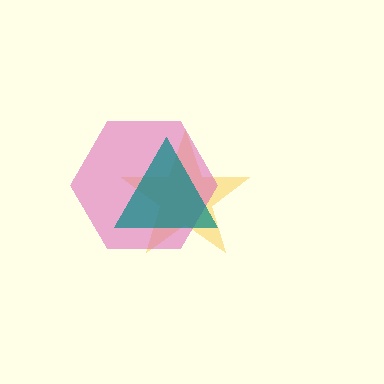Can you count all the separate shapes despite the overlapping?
Yes, there are 3 separate shapes.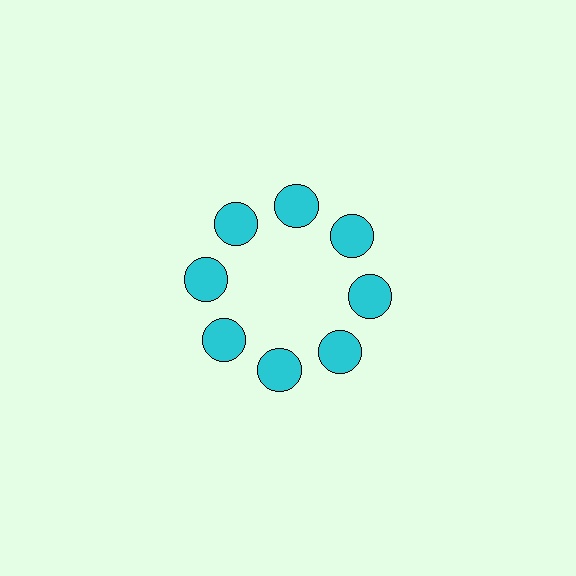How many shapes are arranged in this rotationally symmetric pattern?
There are 8 shapes, arranged in 8 groups of 1.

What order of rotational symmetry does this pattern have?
This pattern has 8-fold rotational symmetry.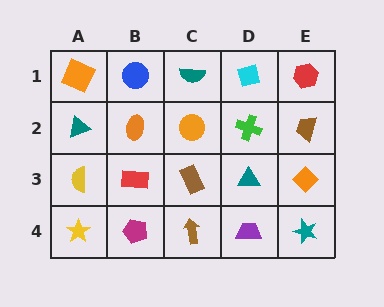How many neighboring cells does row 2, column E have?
3.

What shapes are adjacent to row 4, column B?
A red rectangle (row 3, column B), a yellow star (row 4, column A), a brown arrow (row 4, column C).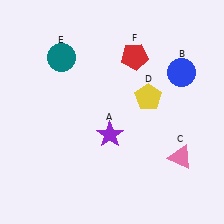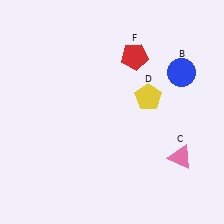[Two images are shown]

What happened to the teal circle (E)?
The teal circle (E) was removed in Image 2. It was in the top-left area of Image 1.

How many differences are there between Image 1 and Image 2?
There are 2 differences between the two images.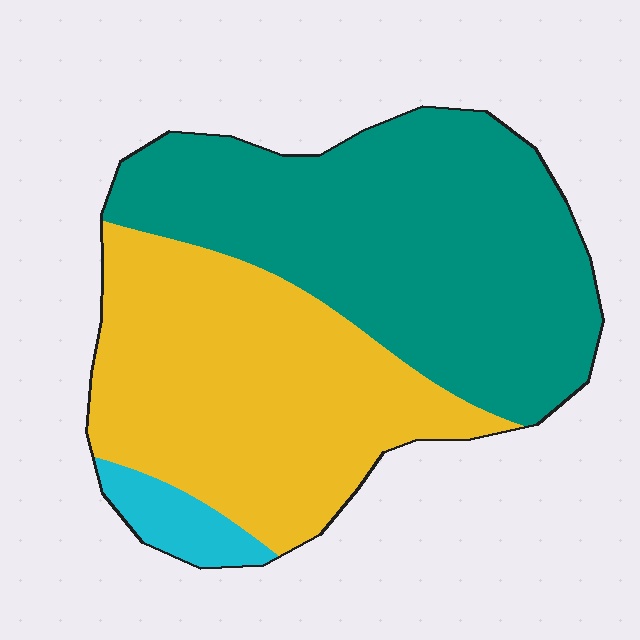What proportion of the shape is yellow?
Yellow covers roughly 45% of the shape.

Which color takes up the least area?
Cyan, at roughly 5%.